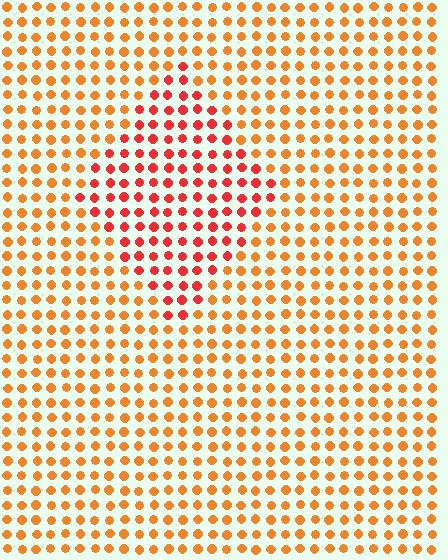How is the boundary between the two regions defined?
The boundary is defined purely by a slight shift in hue (about 31 degrees). Spacing, size, and orientation are identical on both sides.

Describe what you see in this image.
The image is filled with small orange elements in a uniform arrangement. A diamond-shaped region is visible where the elements are tinted to a slightly different hue, forming a subtle color boundary.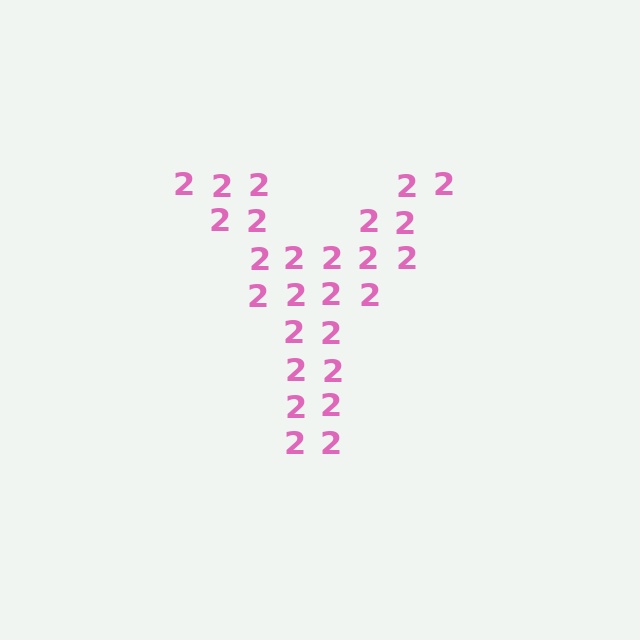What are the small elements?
The small elements are digit 2's.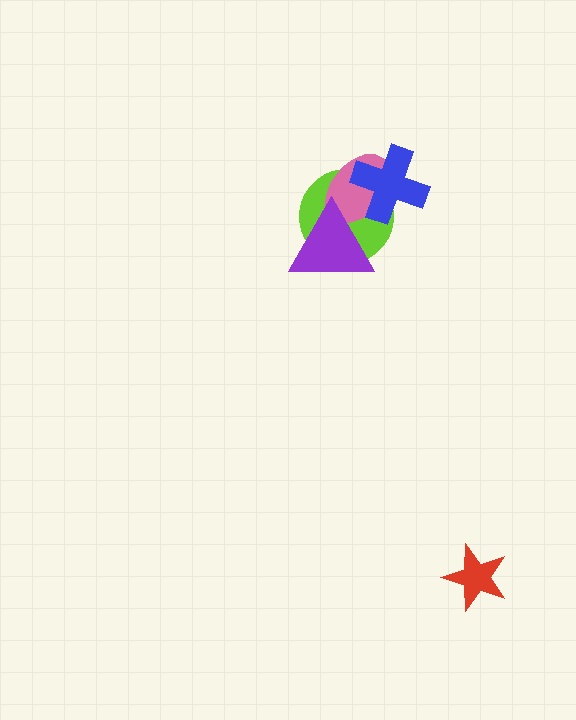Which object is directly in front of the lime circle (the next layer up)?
The pink ellipse is directly in front of the lime circle.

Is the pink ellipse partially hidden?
Yes, it is partially covered by another shape.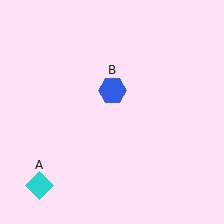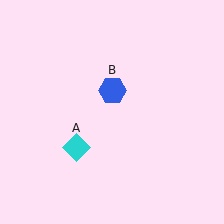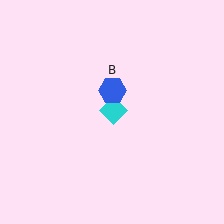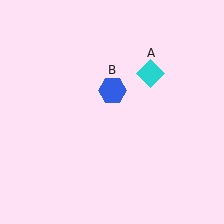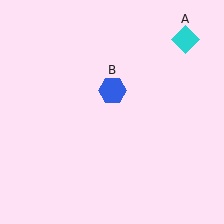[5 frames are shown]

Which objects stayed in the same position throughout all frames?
Blue hexagon (object B) remained stationary.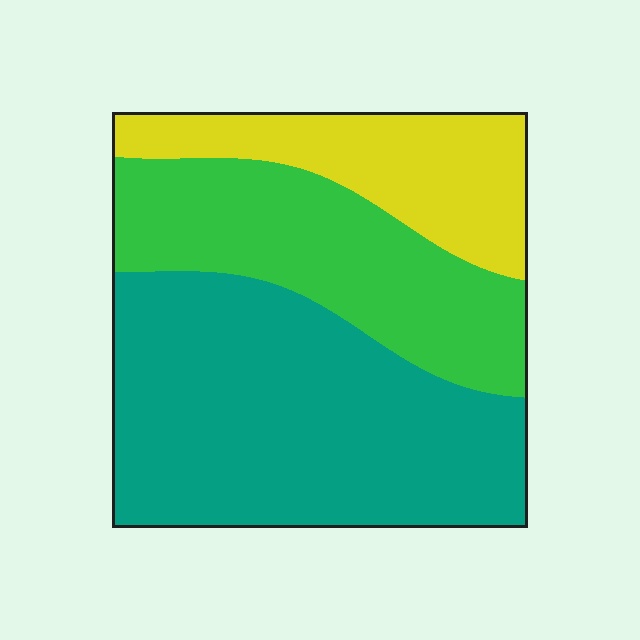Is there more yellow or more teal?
Teal.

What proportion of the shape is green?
Green takes up about one third (1/3) of the shape.